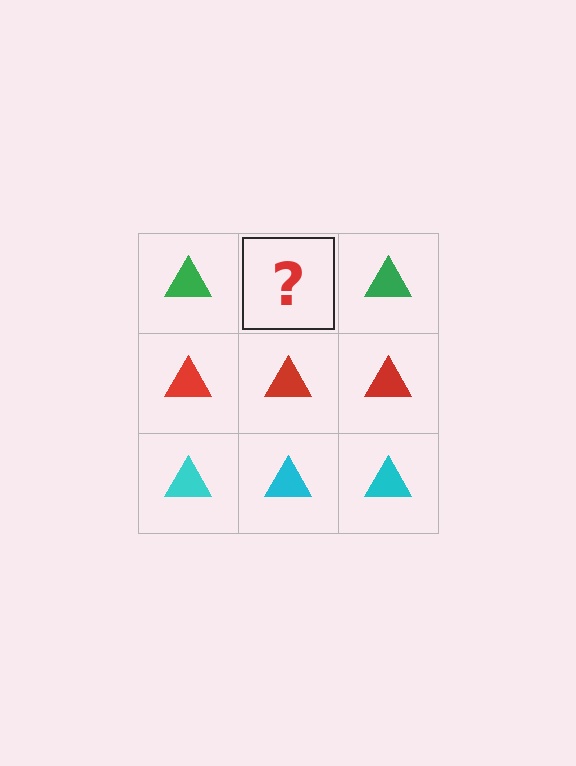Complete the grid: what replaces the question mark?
The question mark should be replaced with a green triangle.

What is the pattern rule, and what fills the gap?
The rule is that each row has a consistent color. The gap should be filled with a green triangle.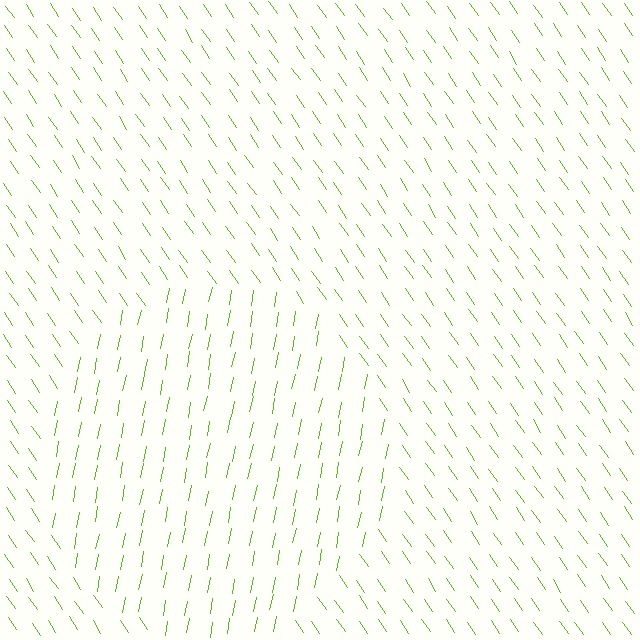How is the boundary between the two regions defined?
The boundary is defined purely by a change in line orientation (approximately 45 degrees difference). All lines are the same color and thickness.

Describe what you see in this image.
The image is filled with small lime line segments. A circle region in the image has lines oriented differently from the surrounding lines, creating a visible texture boundary.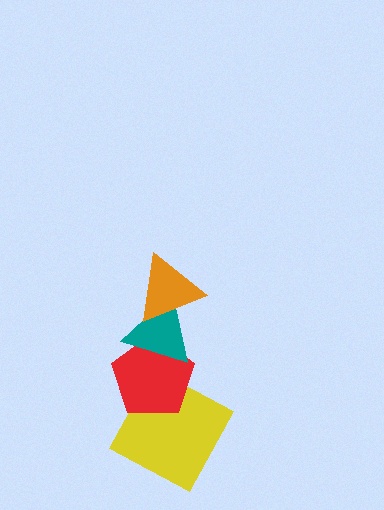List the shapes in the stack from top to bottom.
From top to bottom: the orange triangle, the teal triangle, the red pentagon, the yellow square.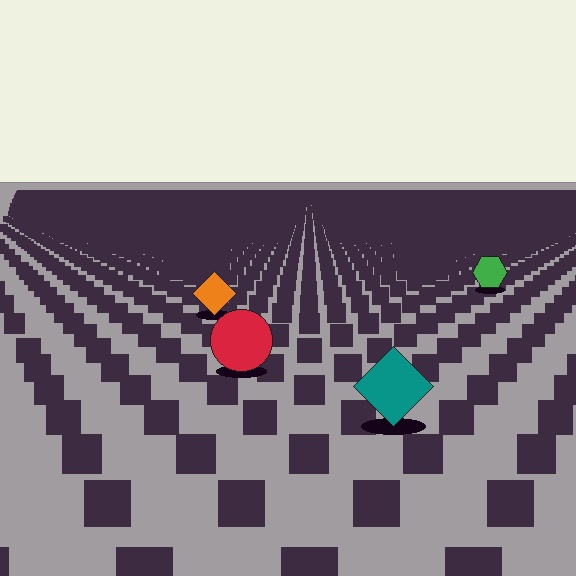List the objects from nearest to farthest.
From nearest to farthest: the teal diamond, the red circle, the orange diamond, the green hexagon.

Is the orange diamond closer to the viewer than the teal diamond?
No. The teal diamond is closer — you can tell from the texture gradient: the ground texture is coarser near it.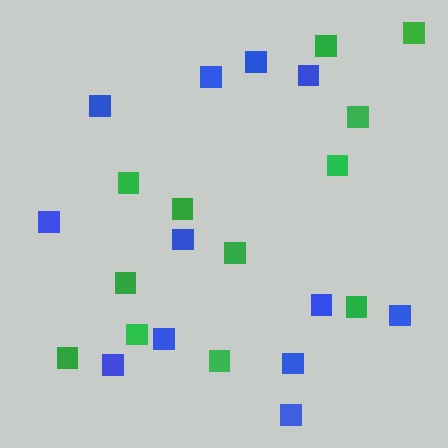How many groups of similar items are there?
There are 2 groups: one group of blue squares (12) and one group of green squares (12).